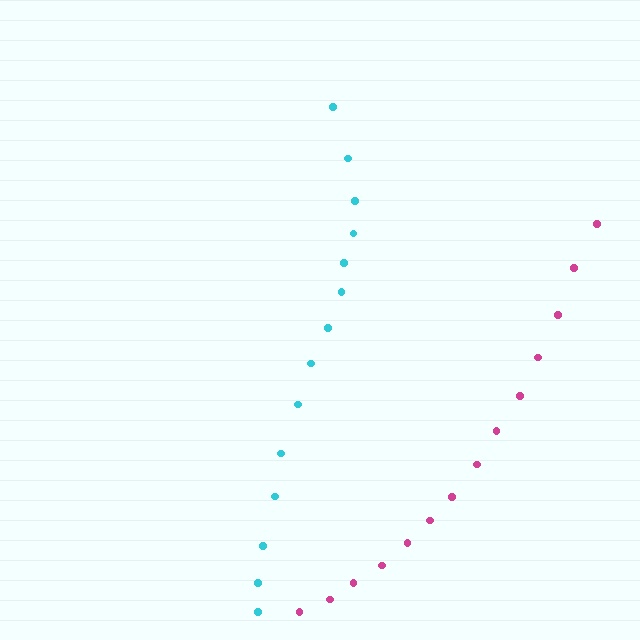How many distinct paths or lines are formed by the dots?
There are 2 distinct paths.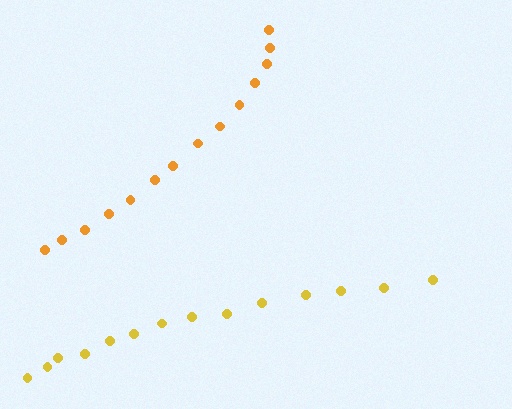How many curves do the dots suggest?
There are 2 distinct paths.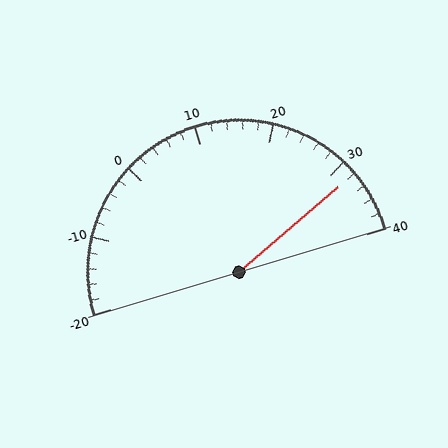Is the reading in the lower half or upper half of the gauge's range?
The reading is in the upper half of the range (-20 to 40).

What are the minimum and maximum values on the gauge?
The gauge ranges from -20 to 40.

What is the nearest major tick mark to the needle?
The nearest major tick mark is 30.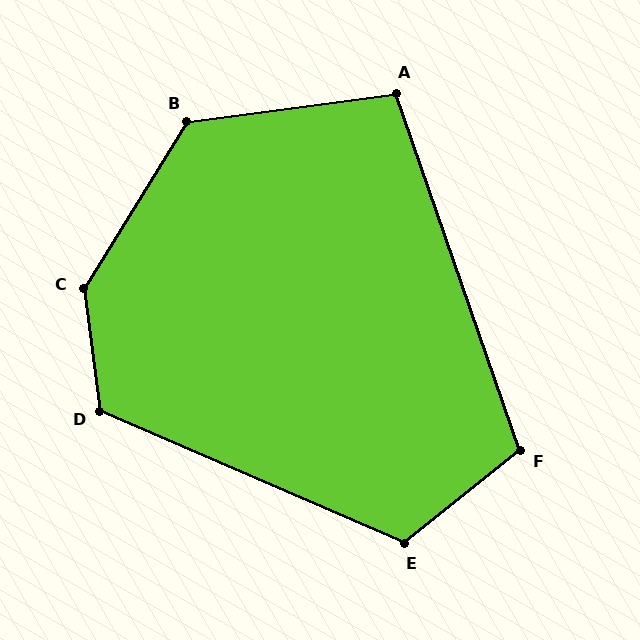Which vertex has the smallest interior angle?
A, at approximately 101 degrees.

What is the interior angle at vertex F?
Approximately 110 degrees (obtuse).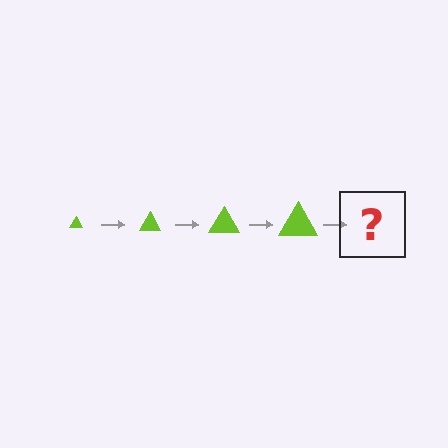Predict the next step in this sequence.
The next step is a lime triangle, larger than the previous one.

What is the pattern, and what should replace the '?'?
The pattern is that the triangle gets progressively larger each step. The '?' should be a lime triangle, larger than the previous one.